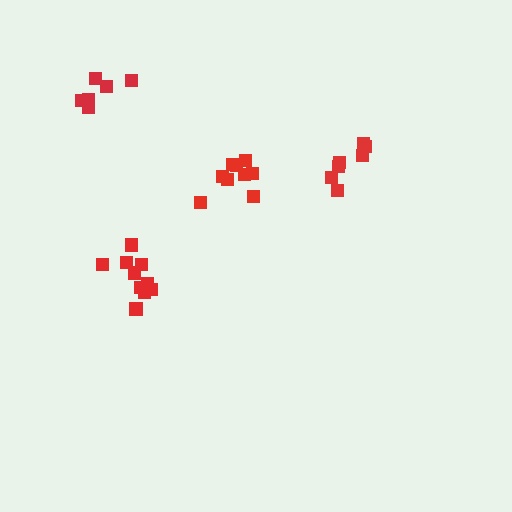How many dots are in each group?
Group 1: 10 dots, Group 2: 9 dots, Group 3: 6 dots, Group 4: 7 dots (32 total).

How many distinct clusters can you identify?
There are 4 distinct clusters.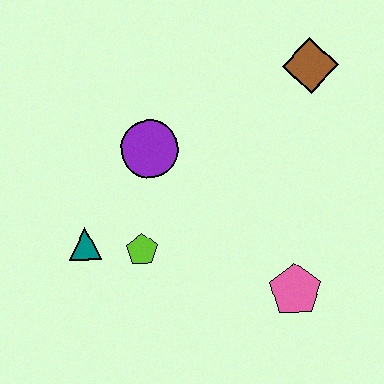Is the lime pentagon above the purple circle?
No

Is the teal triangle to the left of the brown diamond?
Yes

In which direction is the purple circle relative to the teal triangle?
The purple circle is above the teal triangle.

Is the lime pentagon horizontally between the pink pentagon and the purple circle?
No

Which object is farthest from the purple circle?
The pink pentagon is farthest from the purple circle.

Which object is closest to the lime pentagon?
The teal triangle is closest to the lime pentagon.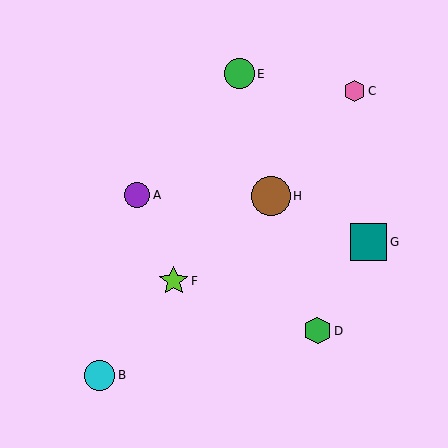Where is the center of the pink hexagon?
The center of the pink hexagon is at (354, 91).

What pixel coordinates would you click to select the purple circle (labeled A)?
Click at (137, 195) to select the purple circle A.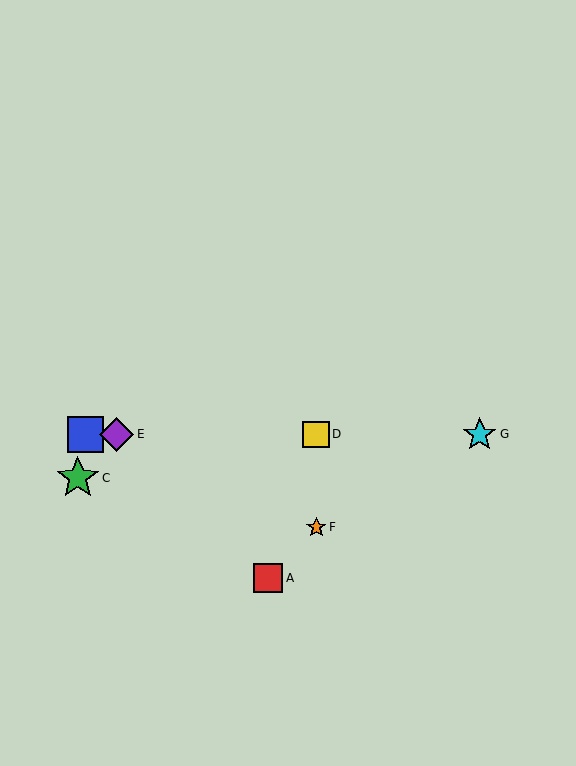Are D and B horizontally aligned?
Yes, both are at y≈434.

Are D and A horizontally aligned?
No, D is at y≈434 and A is at y≈578.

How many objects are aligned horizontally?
4 objects (B, D, E, G) are aligned horizontally.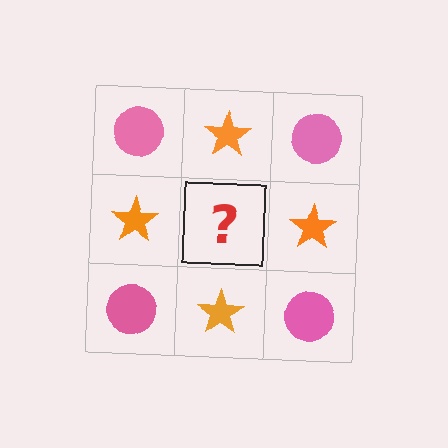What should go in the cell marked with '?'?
The missing cell should contain a pink circle.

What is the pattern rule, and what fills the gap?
The rule is that it alternates pink circle and orange star in a checkerboard pattern. The gap should be filled with a pink circle.